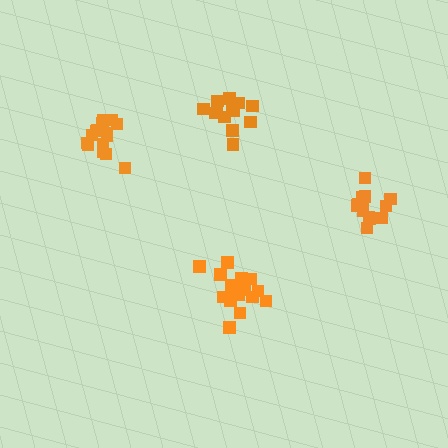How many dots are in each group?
Group 1: 13 dots, Group 2: 13 dots, Group 3: 16 dots, Group 4: 15 dots (57 total).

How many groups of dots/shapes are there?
There are 4 groups.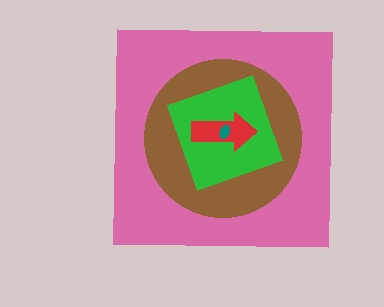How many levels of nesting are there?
5.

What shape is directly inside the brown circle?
The green diamond.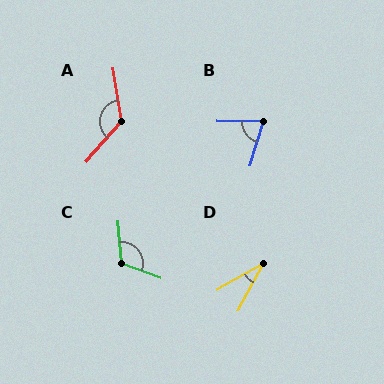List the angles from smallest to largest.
D (32°), B (73°), C (116°), A (130°).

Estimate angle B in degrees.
Approximately 73 degrees.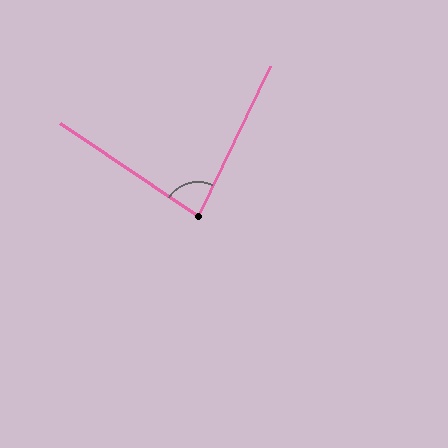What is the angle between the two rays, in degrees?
Approximately 82 degrees.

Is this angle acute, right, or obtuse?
It is acute.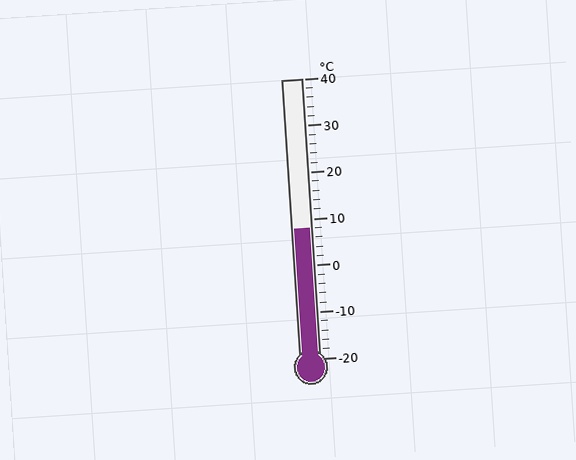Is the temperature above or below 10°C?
The temperature is below 10°C.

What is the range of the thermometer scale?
The thermometer scale ranges from -20°C to 40°C.